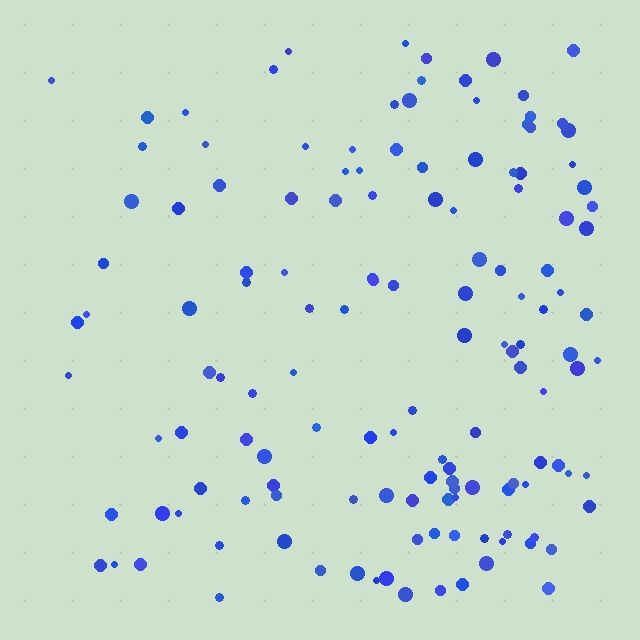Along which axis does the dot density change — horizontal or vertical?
Horizontal.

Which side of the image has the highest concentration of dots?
The right.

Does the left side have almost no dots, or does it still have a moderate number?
Still a moderate number, just noticeably fewer than the right.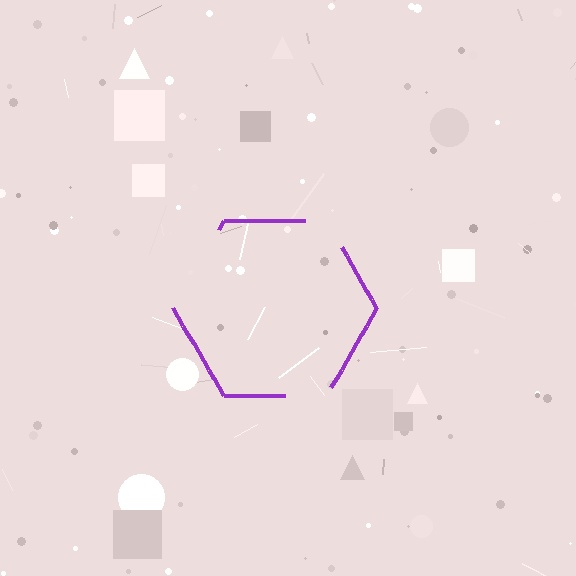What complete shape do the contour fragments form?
The contour fragments form a hexagon.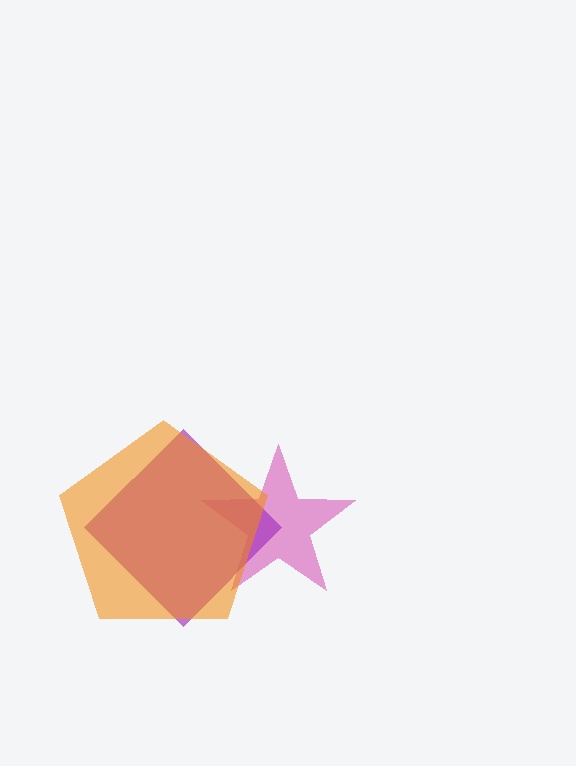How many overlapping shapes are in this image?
There are 3 overlapping shapes in the image.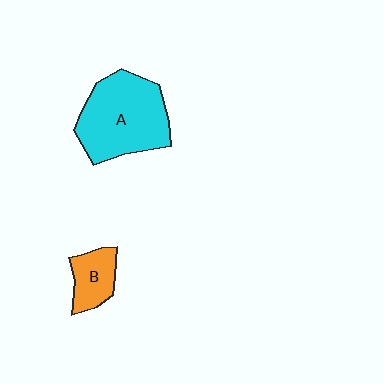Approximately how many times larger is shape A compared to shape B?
Approximately 2.6 times.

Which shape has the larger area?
Shape A (cyan).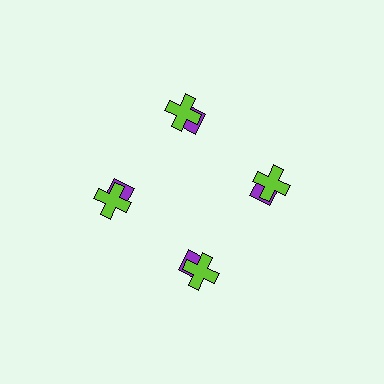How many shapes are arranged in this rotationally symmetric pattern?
There are 8 shapes, arranged in 4 groups of 2.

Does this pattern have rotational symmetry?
Yes, this pattern has 4-fold rotational symmetry. It looks the same after rotating 90 degrees around the center.